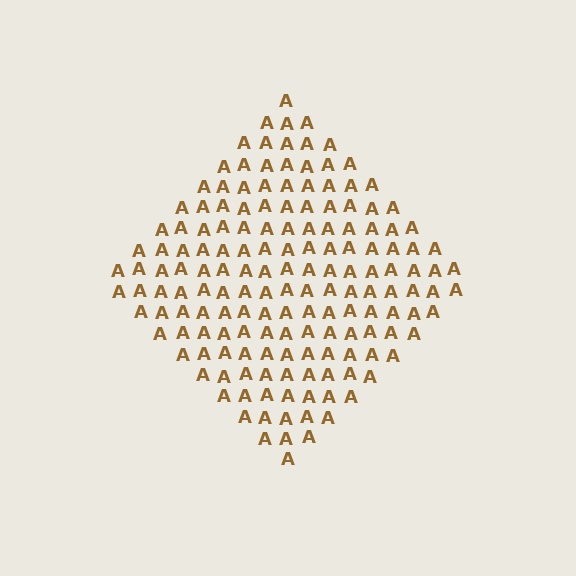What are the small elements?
The small elements are letter A's.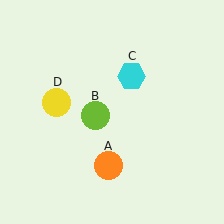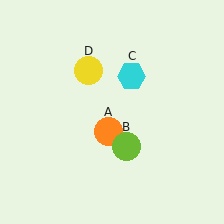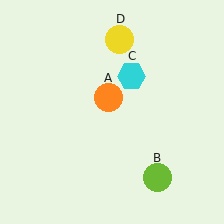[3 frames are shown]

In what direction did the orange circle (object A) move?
The orange circle (object A) moved up.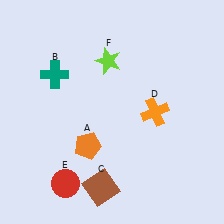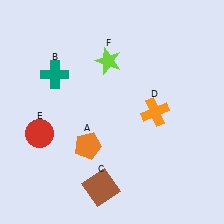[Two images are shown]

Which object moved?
The red circle (E) moved up.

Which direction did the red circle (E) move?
The red circle (E) moved up.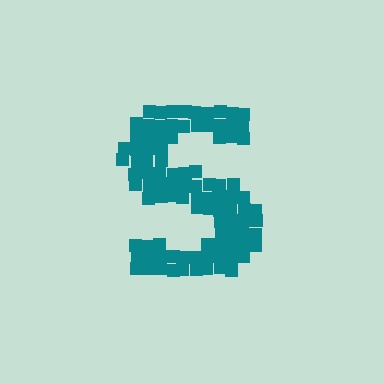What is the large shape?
The large shape is the letter S.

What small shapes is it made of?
It is made of small squares.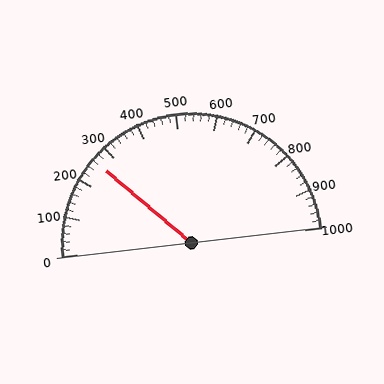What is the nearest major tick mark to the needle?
The nearest major tick mark is 300.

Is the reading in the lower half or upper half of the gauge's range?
The reading is in the lower half of the range (0 to 1000).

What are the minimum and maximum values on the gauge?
The gauge ranges from 0 to 1000.